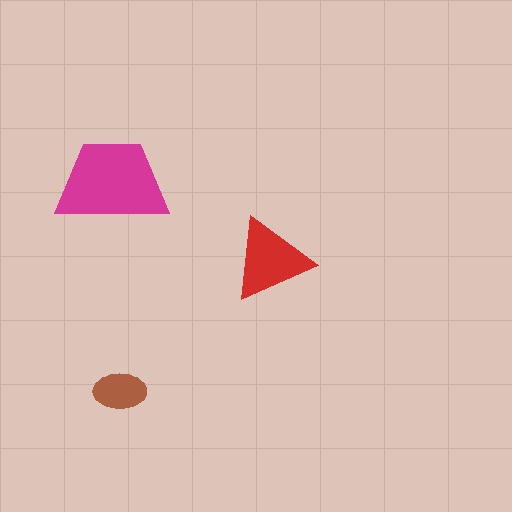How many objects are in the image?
There are 3 objects in the image.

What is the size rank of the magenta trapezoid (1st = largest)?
1st.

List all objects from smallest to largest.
The brown ellipse, the red triangle, the magenta trapezoid.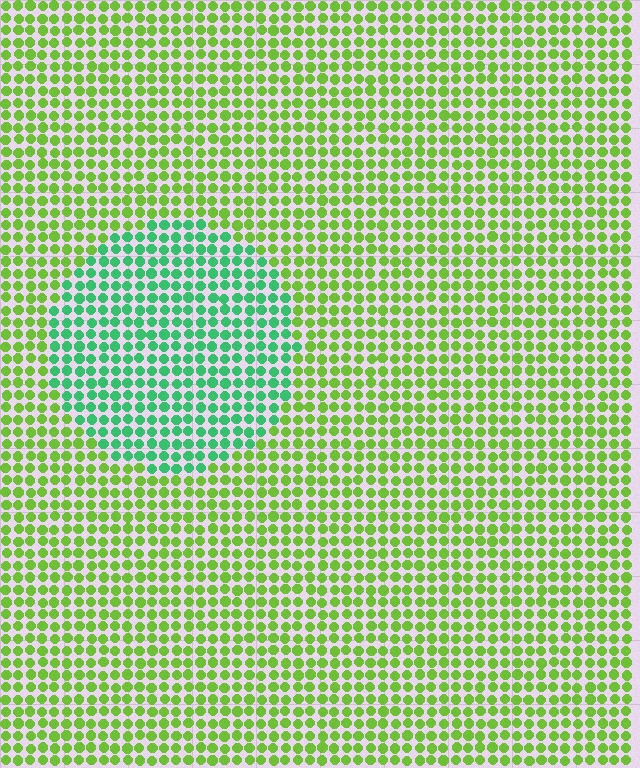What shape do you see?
I see a circle.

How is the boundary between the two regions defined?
The boundary is defined purely by a slight shift in hue (about 48 degrees). Spacing, size, and orientation are identical on both sides.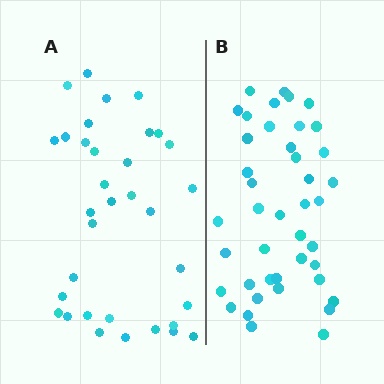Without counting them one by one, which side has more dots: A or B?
Region B (the right region) has more dots.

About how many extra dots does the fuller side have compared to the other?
Region B has roughly 8 or so more dots than region A.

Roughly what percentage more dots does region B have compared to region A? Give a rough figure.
About 25% more.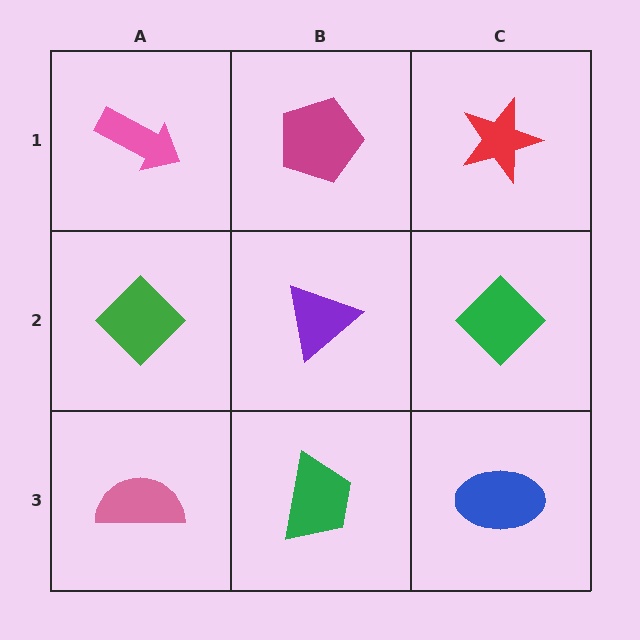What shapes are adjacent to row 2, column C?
A red star (row 1, column C), a blue ellipse (row 3, column C), a purple triangle (row 2, column B).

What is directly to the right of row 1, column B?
A red star.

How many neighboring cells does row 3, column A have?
2.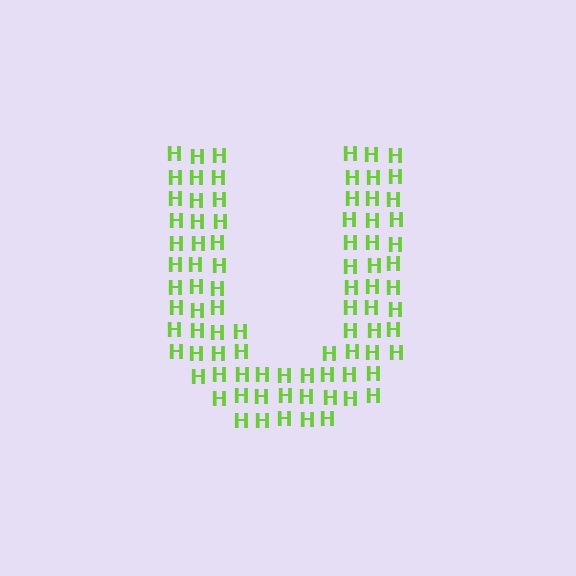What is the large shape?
The large shape is the letter U.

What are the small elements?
The small elements are letter H's.